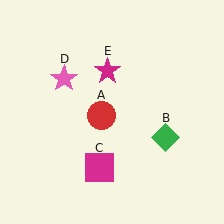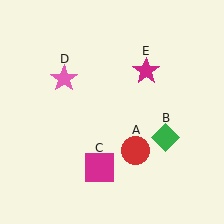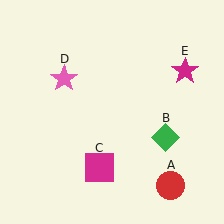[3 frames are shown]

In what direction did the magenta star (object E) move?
The magenta star (object E) moved right.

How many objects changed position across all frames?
2 objects changed position: red circle (object A), magenta star (object E).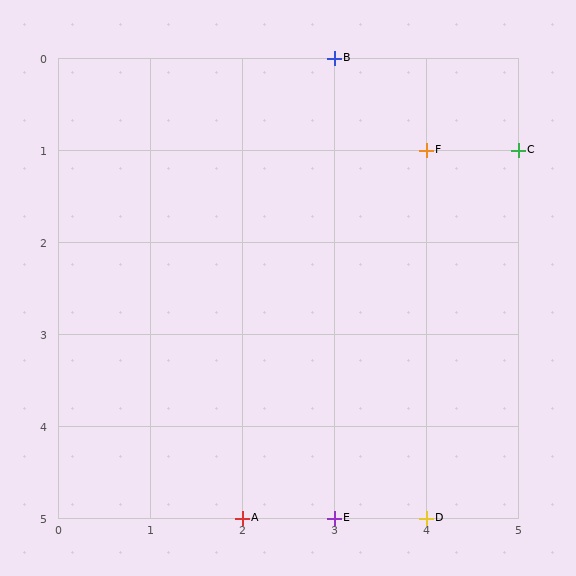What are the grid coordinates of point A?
Point A is at grid coordinates (2, 5).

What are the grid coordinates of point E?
Point E is at grid coordinates (3, 5).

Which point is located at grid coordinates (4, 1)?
Point F is at (4, 1).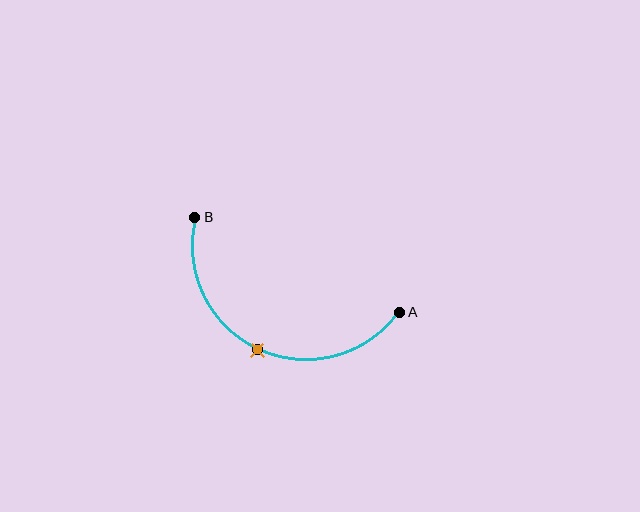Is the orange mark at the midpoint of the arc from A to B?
Yes. The orange mark lies on the arc at equal arc-length from both A and B — it is the arc midpoint.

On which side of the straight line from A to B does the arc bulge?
The arc bulges below the straight line connecting A and B.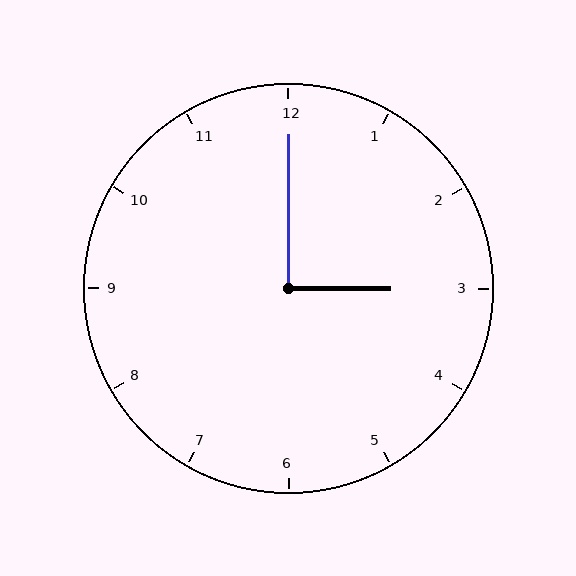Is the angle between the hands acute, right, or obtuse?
It is right.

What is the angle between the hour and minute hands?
Approximately 90 degrees.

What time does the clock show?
3:00.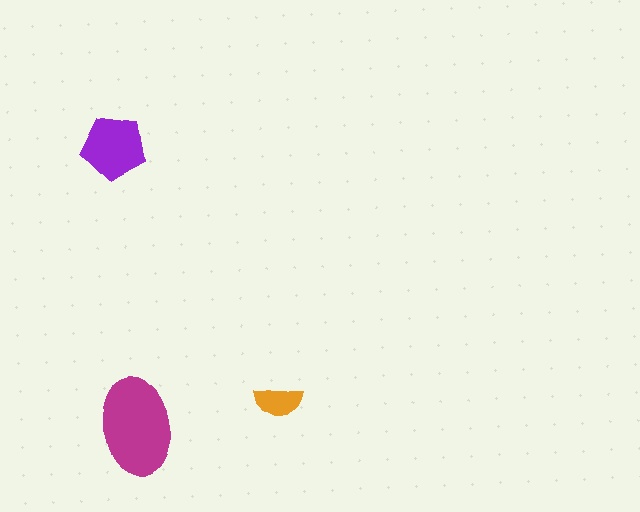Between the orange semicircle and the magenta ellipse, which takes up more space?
The magenta ellipse.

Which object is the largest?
The magenta ellipse.